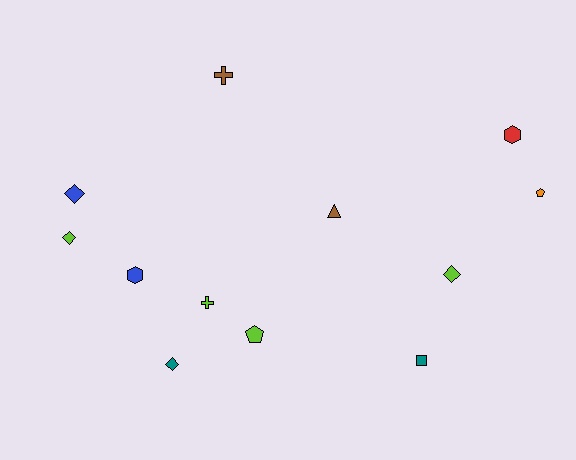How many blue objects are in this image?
There are 2 blue objects.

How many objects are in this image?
There are 12 objects.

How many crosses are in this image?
There are 2 crosses.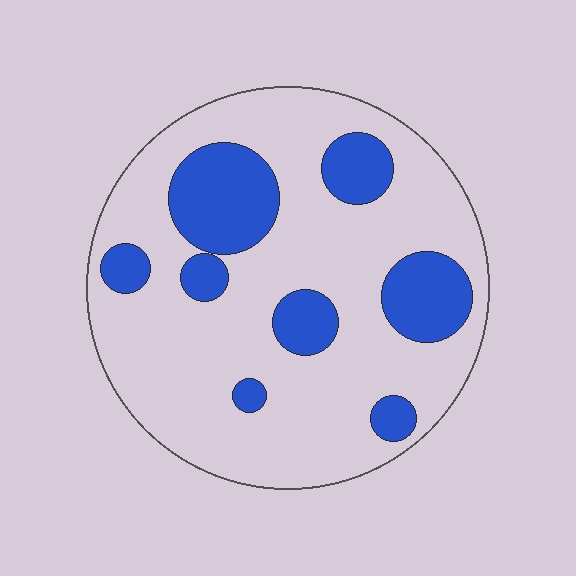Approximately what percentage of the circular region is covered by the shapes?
Approximately 25%.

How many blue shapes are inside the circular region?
8.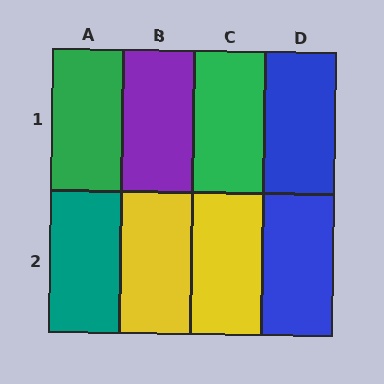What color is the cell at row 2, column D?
Blue.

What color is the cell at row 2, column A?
Teal.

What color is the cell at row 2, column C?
Yellow.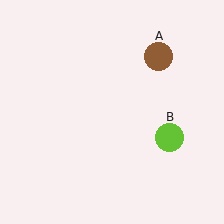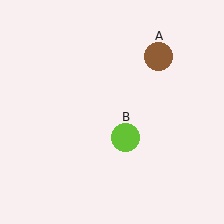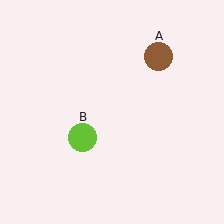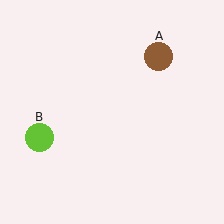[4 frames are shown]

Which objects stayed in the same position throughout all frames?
Brown circle (object A) remained stationary.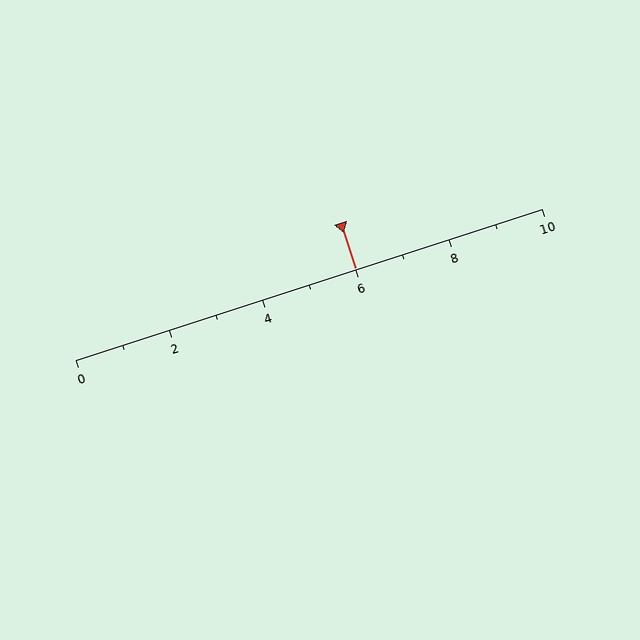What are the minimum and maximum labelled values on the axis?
The axis runs from 0 to 10.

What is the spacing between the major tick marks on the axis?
The major ticks are spaced 2 apart.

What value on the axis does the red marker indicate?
The marker indicates approximately 6.